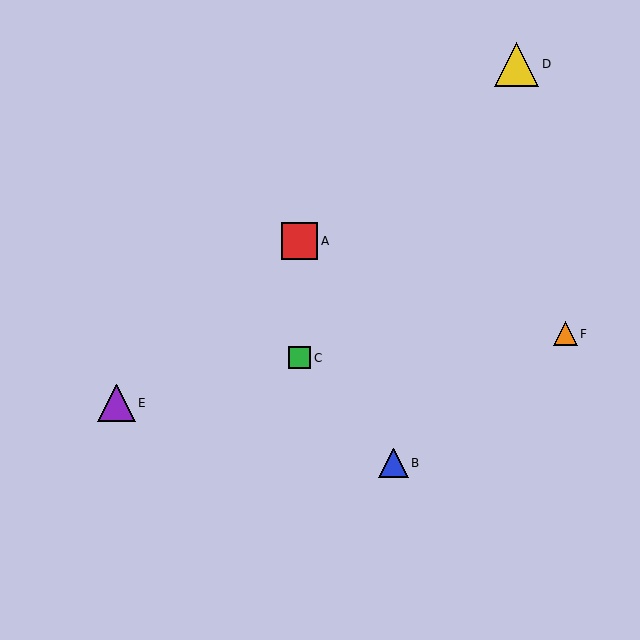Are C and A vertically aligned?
Yes, both are at x≈300.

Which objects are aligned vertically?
Objects A, C are aligned vertically.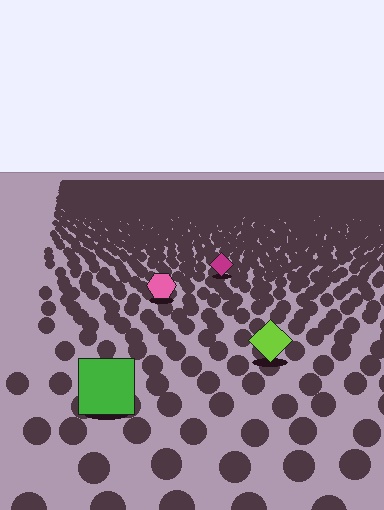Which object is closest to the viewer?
The green square is closest. The texture marks near it are larger and more spread out.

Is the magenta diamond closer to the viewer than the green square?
No. The green square is closer — you can tell from the texture gradient: the ground texture is coarser near it.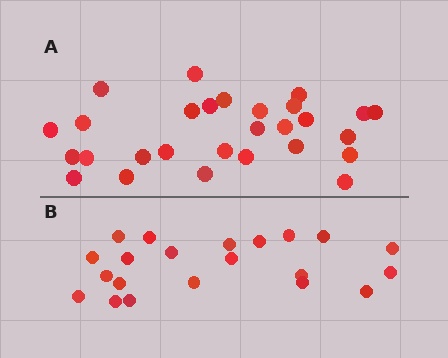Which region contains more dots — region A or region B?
Region A (the top region) has more dots.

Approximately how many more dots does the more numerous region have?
Region A has roughly 8 or so more dots than region B.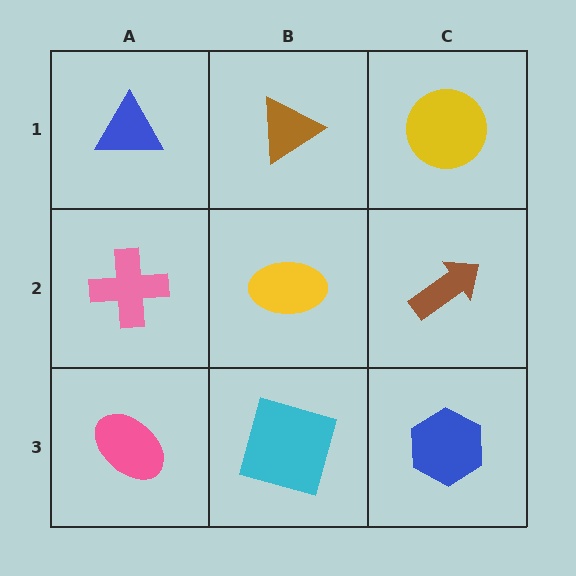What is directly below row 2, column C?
A blue hexagon.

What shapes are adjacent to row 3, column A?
A pink cross (row 2, column A), a cyan square (row 3, column B).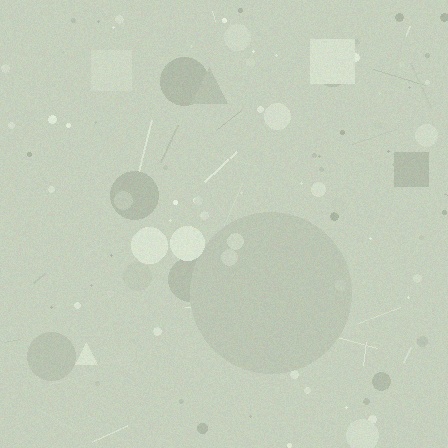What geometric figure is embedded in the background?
A circle is embedded in the background.